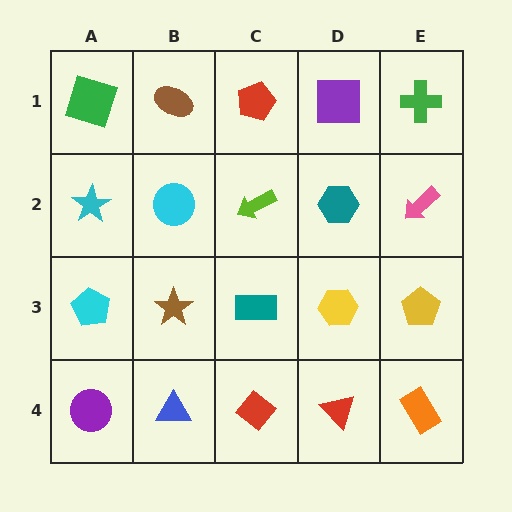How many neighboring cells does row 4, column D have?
3.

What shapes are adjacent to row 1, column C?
A lime arrow (row 2, column C), a brown ellipse (row 1, column B), a purple square (row 1, column D).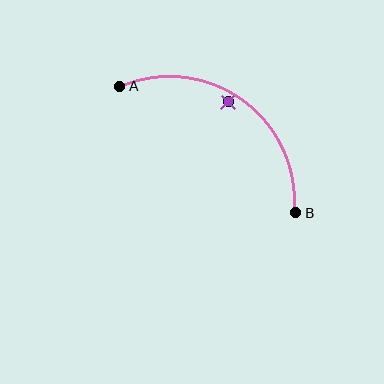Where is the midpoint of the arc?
The arc midpoint is the point on the curve farthest from the straight line joining A and B. It sits above and to the right of that line.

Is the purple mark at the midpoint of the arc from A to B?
No — the purple mark does not lie on the arc at all. It sits slightly inside the curve.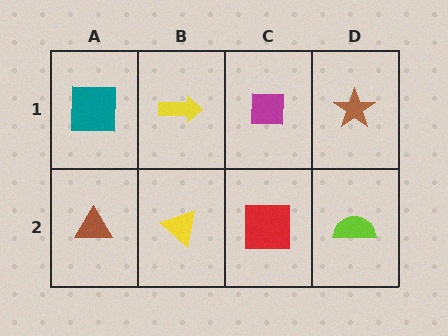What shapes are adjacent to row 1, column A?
A brown triangle (row 2, column A), a yellow arrow (row 1, column B).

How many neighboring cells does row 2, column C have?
3.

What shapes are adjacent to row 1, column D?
A lime semicircle (row 2, column D), a magenta square (row 1, column C).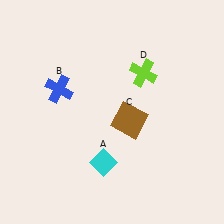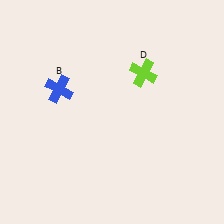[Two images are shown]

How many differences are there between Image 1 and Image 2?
There are 2 differences between the two images.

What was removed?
The cyan diamond (A), the brown square (C) were removed in Image 2.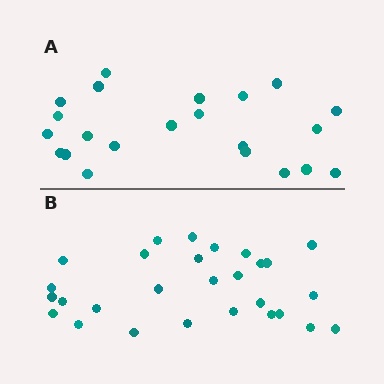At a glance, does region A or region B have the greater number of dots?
Region B (the bottom region) has more dots.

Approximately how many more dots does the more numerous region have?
Region B has about 6 more dots than region A.